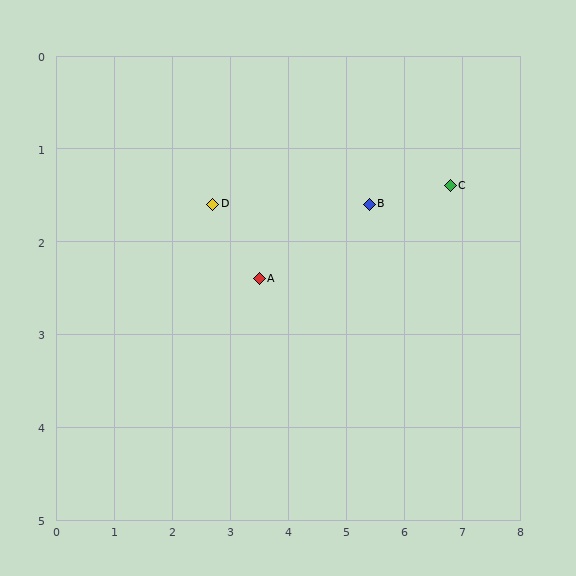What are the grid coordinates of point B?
Point B is at approximately (5.4, 1.6).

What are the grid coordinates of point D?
Point D is at approximately (2.7, 1.6).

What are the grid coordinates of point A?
Point A is at approximately (3.5, 2.4).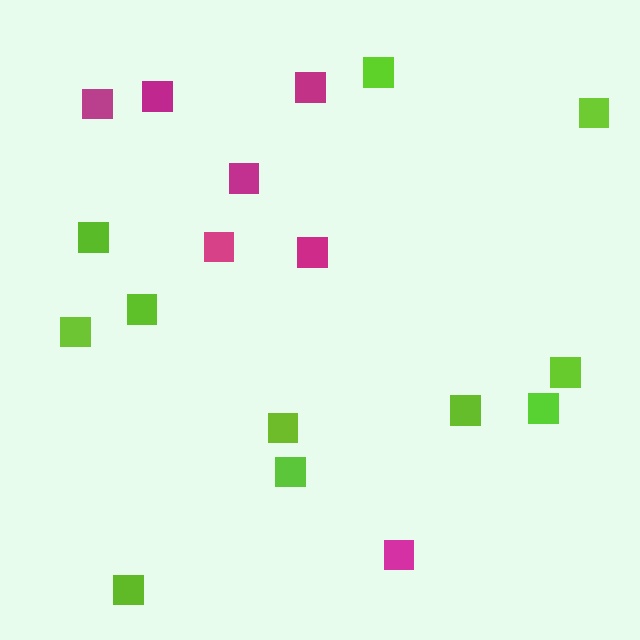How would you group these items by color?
There are 2 groups: one group of lime squares (11) and one group of magenta squares (7).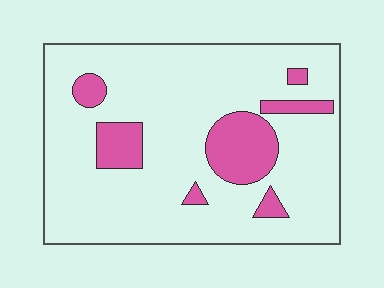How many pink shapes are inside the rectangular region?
7.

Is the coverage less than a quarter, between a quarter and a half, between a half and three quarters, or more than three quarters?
Less than a quarter.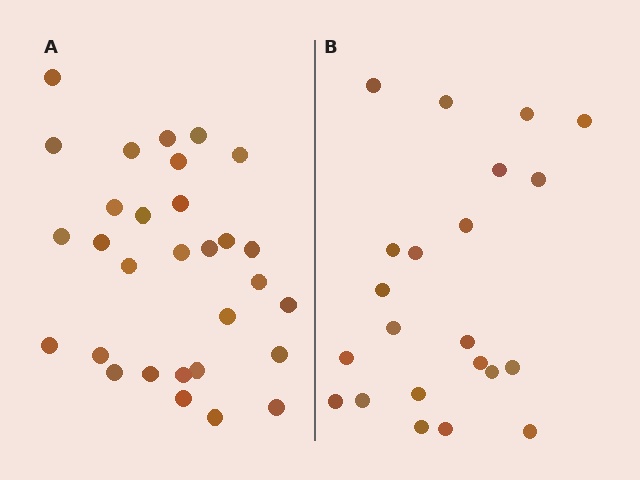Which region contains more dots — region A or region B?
Region A (the left region) has more dots.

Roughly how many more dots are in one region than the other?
Region A has roughly 8 or so more dots than region B.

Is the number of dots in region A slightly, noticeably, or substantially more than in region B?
Region A has noticeably more, but not dramatically so. The ratio is roughly 1.4 to 1.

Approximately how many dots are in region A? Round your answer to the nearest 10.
About 30 dots.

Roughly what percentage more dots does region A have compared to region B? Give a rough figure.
About 35% more.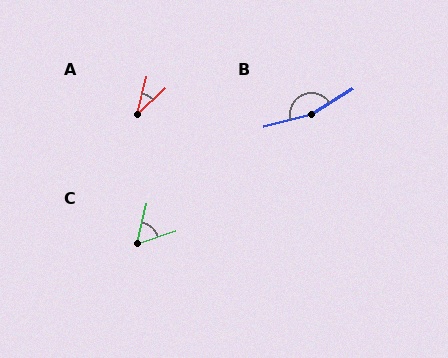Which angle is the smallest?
A, at approximately 33 degrees.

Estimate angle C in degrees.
Approximately 58 degrees.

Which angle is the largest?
B, at approximately 162 degrees.